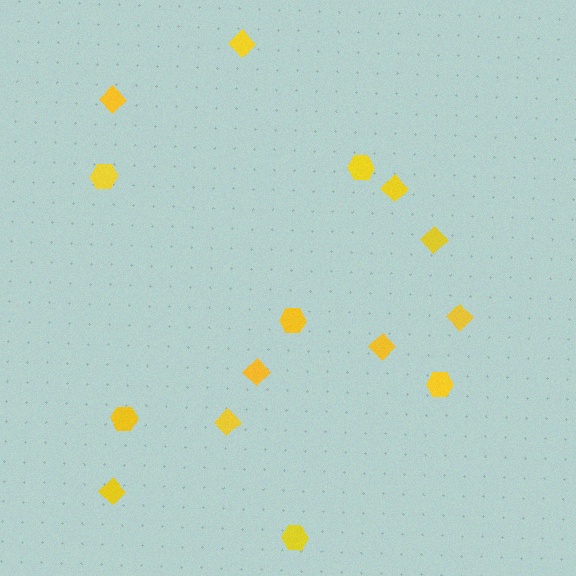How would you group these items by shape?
There are 2 groups: one group of hexagons (6) and one group of diamonds (9).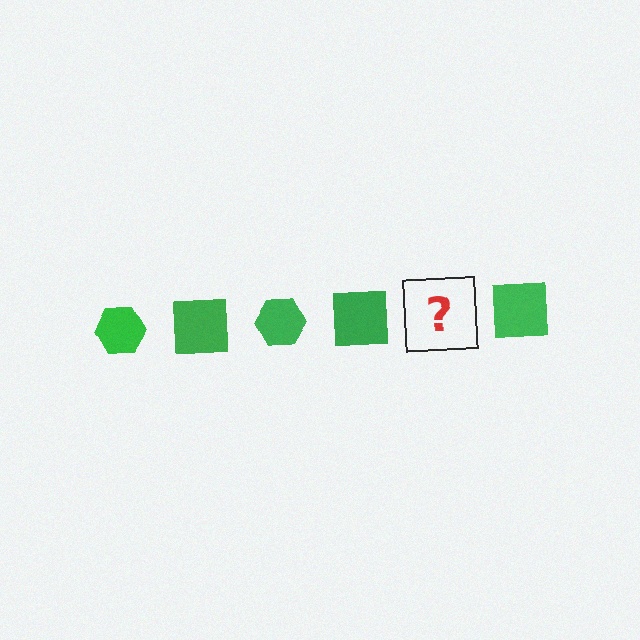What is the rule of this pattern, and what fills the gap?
The rule is that the pattern cycles through hexagon, square shapes in green. The gap should be filled with a green hexagon.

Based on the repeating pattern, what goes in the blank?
The blank should be a green hexagon.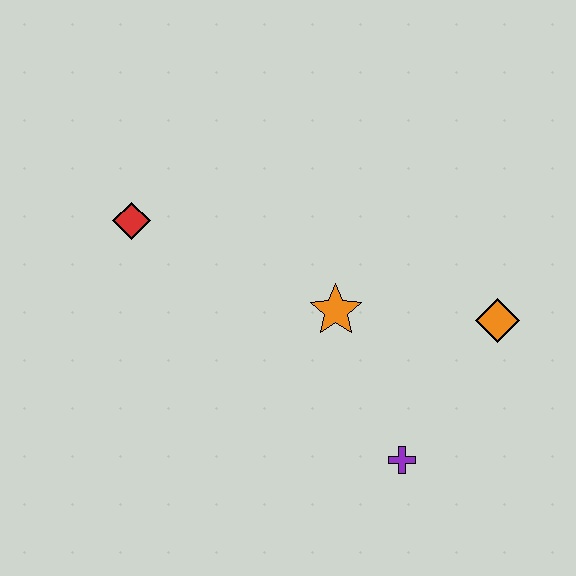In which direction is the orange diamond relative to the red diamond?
The orange diamond is to the right of the red diamond.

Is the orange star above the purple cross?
Yes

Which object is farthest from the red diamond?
The orange diamond is farthest from the red diamond.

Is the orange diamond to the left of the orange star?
No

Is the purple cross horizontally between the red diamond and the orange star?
No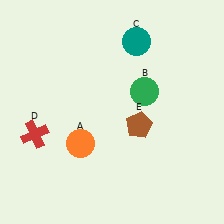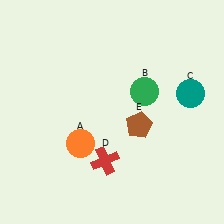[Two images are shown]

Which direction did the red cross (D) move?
The red cross (D) moved right.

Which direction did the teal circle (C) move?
The teal circle (C) moved right.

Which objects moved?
The objects that moved are: the teal circle (C), the red cross (D).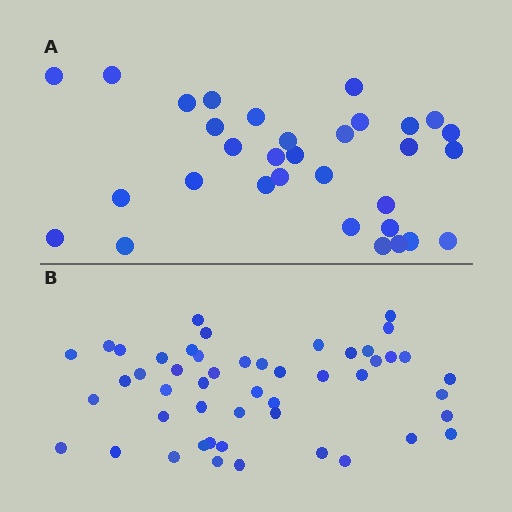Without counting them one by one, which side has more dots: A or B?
Region B (the bottom region) has more dots.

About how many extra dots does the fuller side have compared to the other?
Region B has approximately 15 more dots than region A.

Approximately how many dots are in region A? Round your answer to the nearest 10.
About 30 dots. (The exact count is 32, which rounds to 30.)